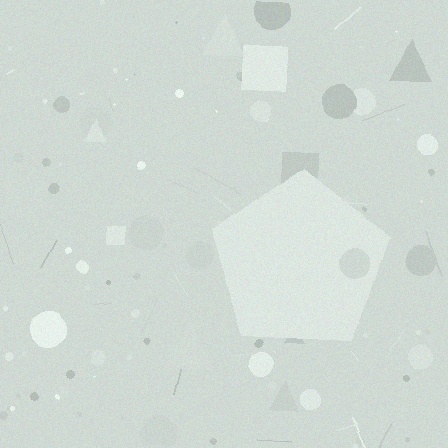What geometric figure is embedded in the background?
A pentagon is embedded in the background.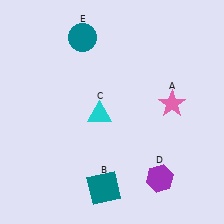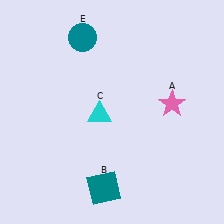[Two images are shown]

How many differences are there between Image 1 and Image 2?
There is 1 difference between the two images.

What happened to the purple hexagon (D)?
The purple hexagon (D) was removed in Image 2. It was in the bottom-right area of Image 1.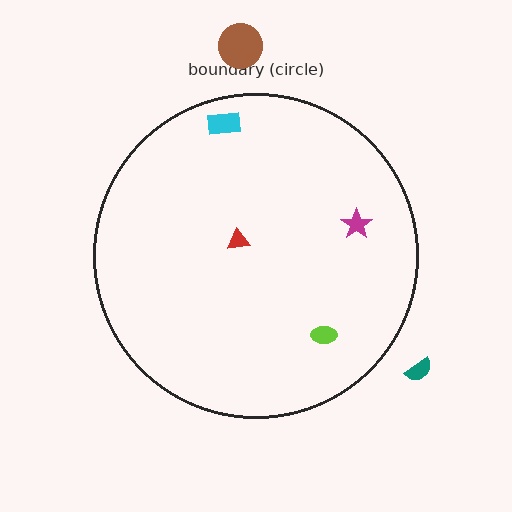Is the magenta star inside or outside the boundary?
Inside.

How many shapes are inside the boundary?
4 inside, 2 outside.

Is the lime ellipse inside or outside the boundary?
Inside.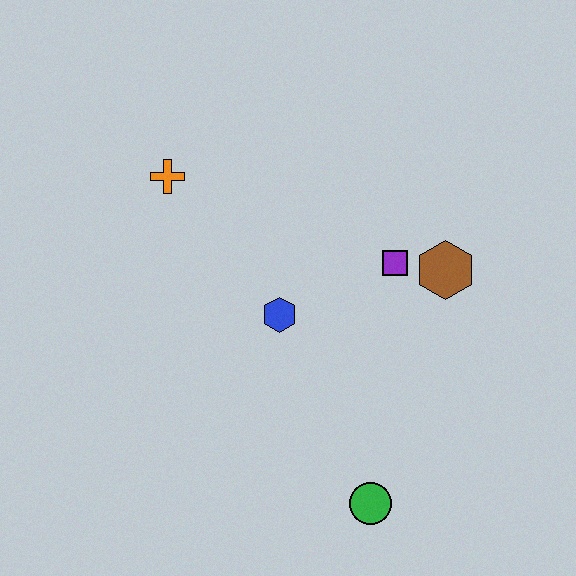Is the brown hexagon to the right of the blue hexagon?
Yes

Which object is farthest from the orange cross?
The green circle is farthest from the orange cross.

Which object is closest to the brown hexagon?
The purple square is closest to the brown hexagon.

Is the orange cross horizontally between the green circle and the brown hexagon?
No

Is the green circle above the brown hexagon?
No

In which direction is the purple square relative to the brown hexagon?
The purple square is to the left of the brown hexagon.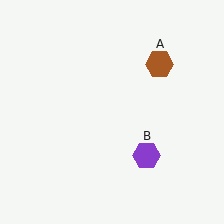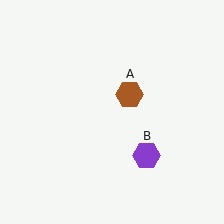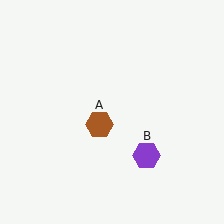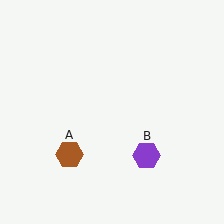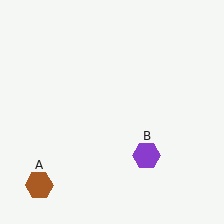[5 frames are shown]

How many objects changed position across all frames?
1 object changed position: brown hexagon (object A).